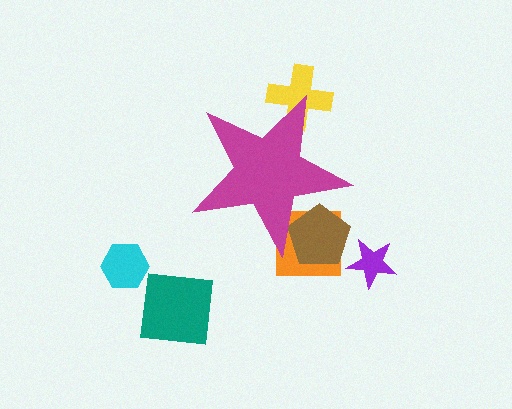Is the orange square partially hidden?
Yes, the orange square is partially hidden behind the magenta star.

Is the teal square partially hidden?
No, the teal square is fully visible.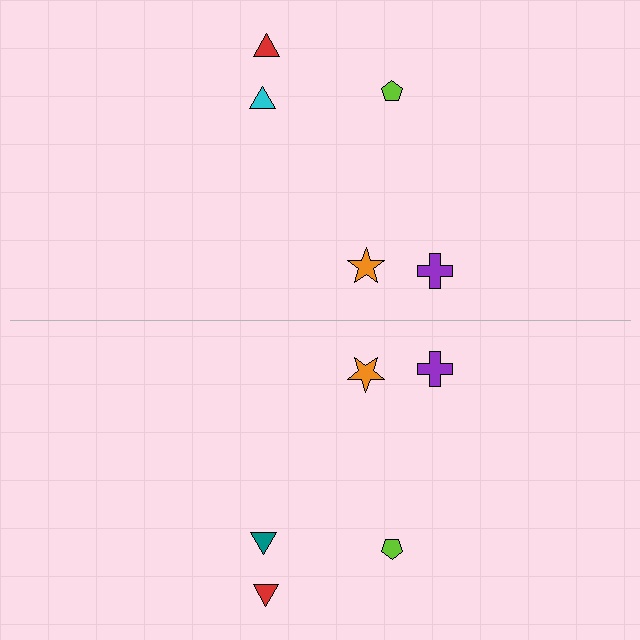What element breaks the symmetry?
The teal triangle on the bottom side breaks the symmetry — its mirror counterpart is cyan.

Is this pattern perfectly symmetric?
No, the pattern is not perfectly symmetric. The teal triangle on the bottom side breaks the symmetry — its mirror counterpart is cyan.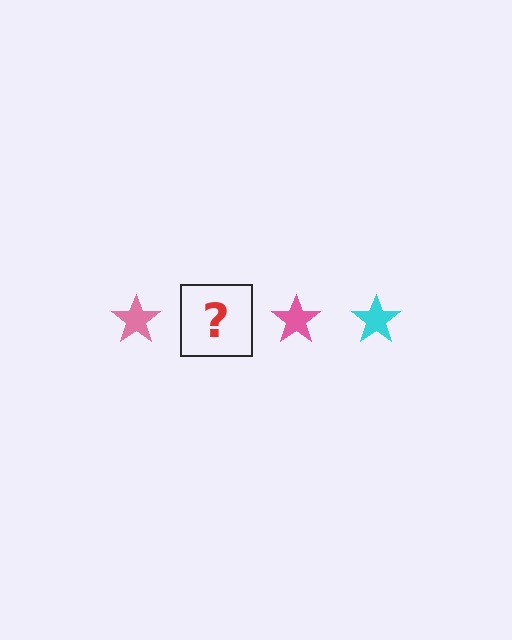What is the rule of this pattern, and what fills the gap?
The rule is that the pattern cycles through pink, cyan stars. The gap should be filled with a cyan star.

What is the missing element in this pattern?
The missing element is a cyan star.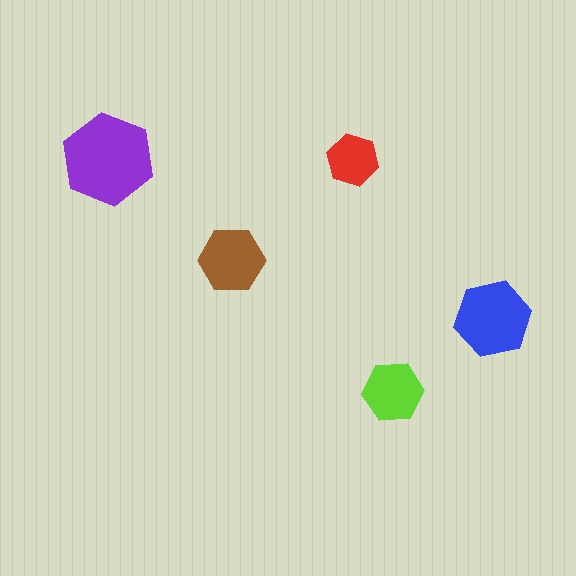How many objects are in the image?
There are 5 objects in the image.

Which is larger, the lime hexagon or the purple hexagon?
The purple one.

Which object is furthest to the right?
The blue hexagon is rightmost.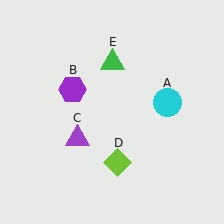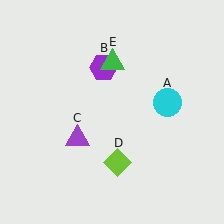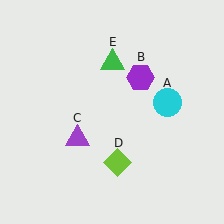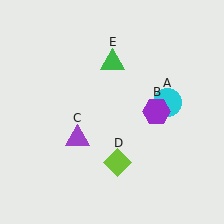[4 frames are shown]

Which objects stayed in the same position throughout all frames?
Cyan circle (object A) and purple triangle (object C) and lime diamond (object D) and green triangle (object E) remained stationary.